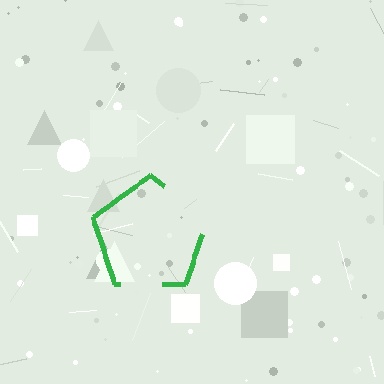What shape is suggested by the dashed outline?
The dashed outline suggests a pentagon.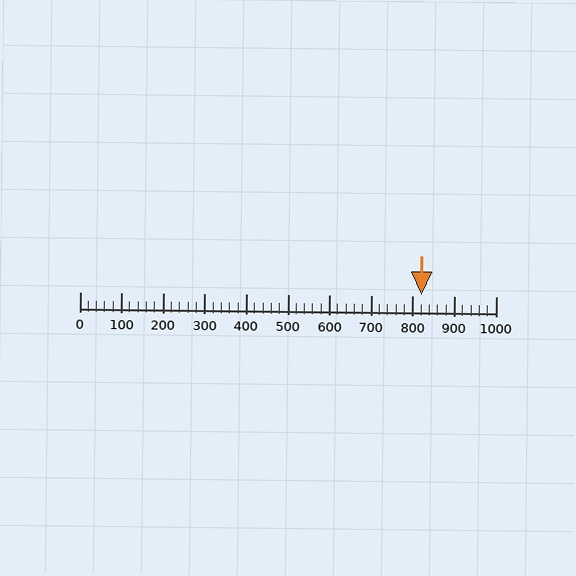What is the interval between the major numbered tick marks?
The major tick marks are spaced 100 units apart.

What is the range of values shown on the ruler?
The ruler shows values from 0 to 1000.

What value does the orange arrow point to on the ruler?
The orange arrow points to approximately 820.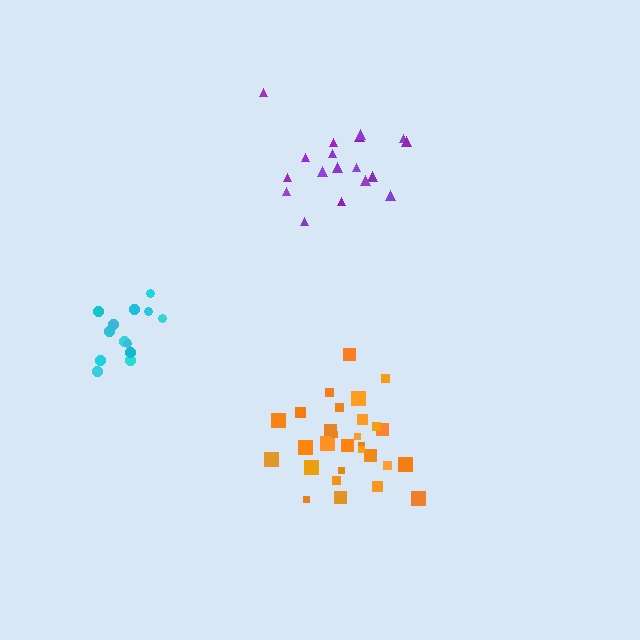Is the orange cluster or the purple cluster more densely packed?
Orange.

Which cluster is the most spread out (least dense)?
Purple.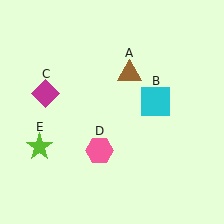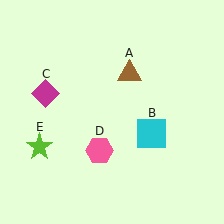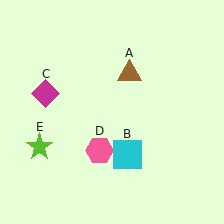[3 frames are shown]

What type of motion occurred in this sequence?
The cyan square (object B) rotated clockwise around the center of the scene.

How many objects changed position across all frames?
1 object changed position: cyan square (object B).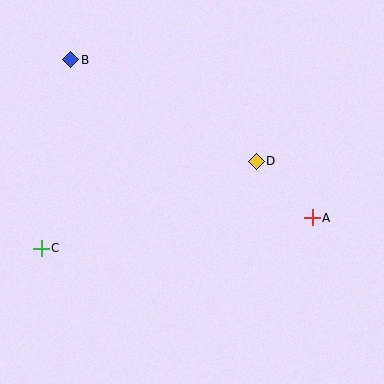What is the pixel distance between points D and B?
The distance between D and B is 212 pixels.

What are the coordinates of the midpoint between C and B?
The midpoint between C and B is at (56, 154).